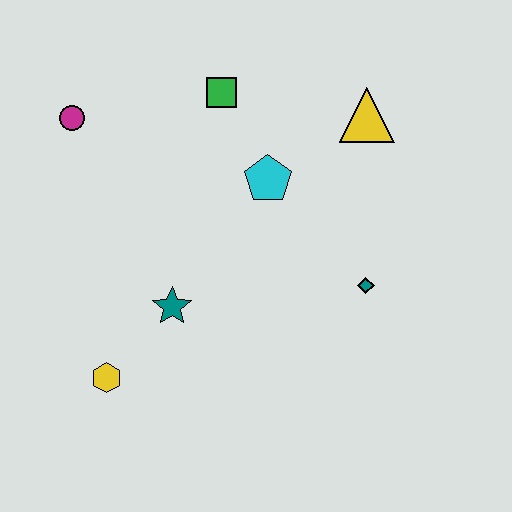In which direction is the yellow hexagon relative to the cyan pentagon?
The yellow hexagon is below the cyan pentagon.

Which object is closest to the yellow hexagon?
The teal star is closest to the yellow hexagon.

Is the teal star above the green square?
No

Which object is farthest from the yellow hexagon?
The yellow triangle is farthest from the yellow hexagon.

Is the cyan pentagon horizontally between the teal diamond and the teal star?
Yes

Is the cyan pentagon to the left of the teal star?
No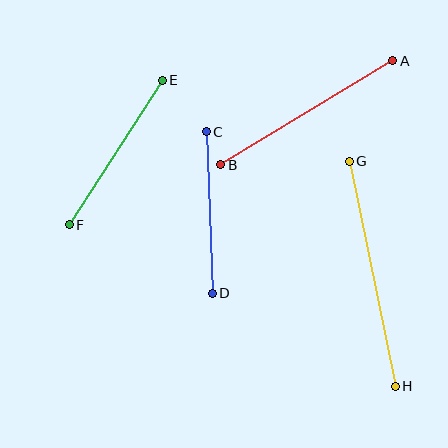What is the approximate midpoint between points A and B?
The midpoint is at approximately (307, 113) pixels.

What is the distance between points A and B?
The distance is approximately 201 pixels.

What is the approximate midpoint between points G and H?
The midpoint is at approximately (372, 274) pixels.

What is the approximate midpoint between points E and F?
The midpoint is at approximately (116, 152) pixels.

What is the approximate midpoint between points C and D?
The midpoint is at approximately (209, 213) pixels.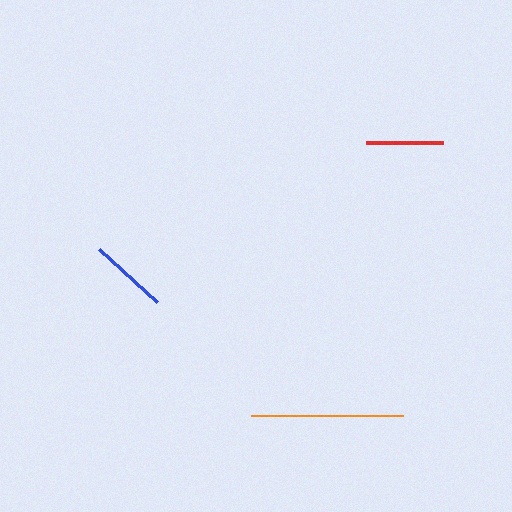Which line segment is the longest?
The orange line is the longest at approximately 152 pixels.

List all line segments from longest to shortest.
From longest to shortest: orange, blue, red.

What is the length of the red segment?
The red segment is approximately 77 pixels long.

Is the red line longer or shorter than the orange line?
The orange line is longer than the red line.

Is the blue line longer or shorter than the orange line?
The orange line is longer than the blue line.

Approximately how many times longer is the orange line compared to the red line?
The orange line is approximately 2.0 times the length of the red line.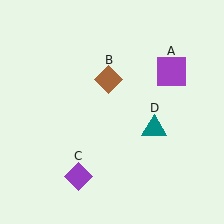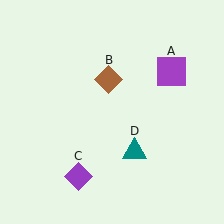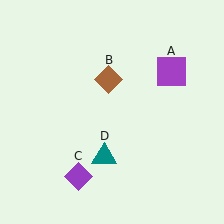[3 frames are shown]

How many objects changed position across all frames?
1 object changed position: teal triangle (object D).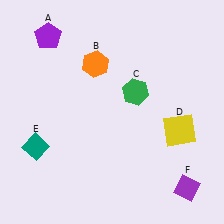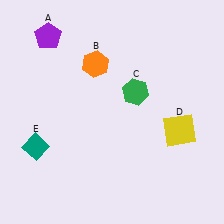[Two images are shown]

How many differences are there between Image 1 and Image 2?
There is 1 difference between the two images.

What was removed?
The purple diamond (F) was removed in Image 2.